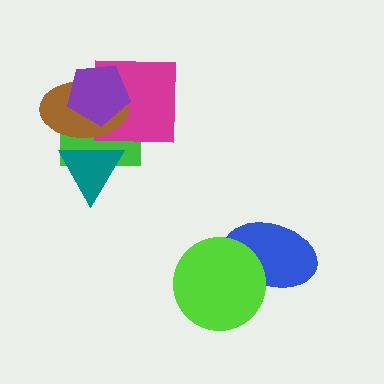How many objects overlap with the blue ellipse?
1 object overlaps with the blue ellipse.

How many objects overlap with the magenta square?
3 objects overlap with the magenta square.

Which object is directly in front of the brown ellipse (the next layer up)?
The teal triangle is directly in front of the brown ellipse.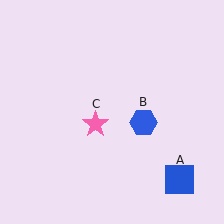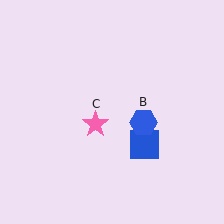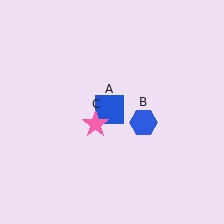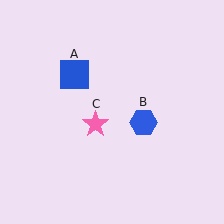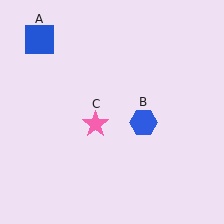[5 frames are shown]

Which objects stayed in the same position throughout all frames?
Blue hexagon (object B) and pink star (object C) remained stationary.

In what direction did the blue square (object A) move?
The blue square (object A) moved up and to the left.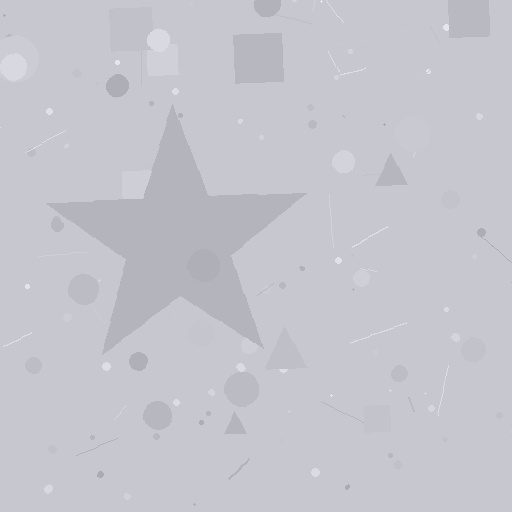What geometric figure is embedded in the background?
A star is embedded in the background.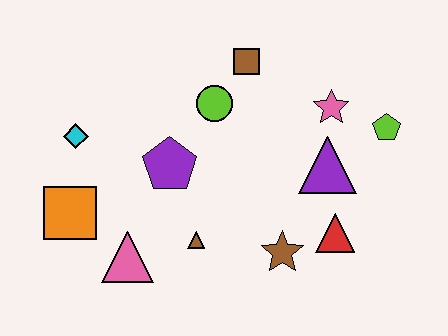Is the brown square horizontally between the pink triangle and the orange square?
No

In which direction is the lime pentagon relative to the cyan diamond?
The lime pentagon is to the right of the cyan diamond.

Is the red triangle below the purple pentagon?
Yes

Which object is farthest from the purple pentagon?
The lime pentagon is farthest from the purple pentagon.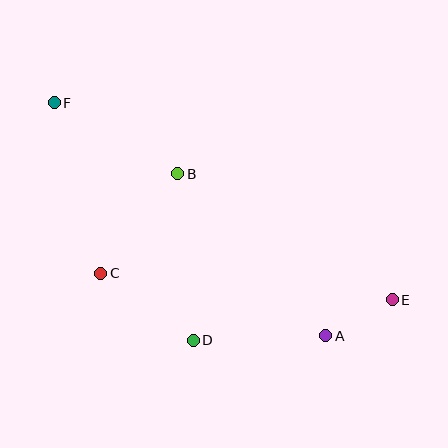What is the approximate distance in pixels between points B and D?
The distance between B and D is approximately 167 pixels.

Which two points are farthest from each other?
Points E and F are farthest from each other.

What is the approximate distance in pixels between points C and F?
The distance between C and F is approximately 177 pixels.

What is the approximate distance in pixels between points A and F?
The distance between A and F is approximately 357 pixels.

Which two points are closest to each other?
Points A and E are closest to each other.